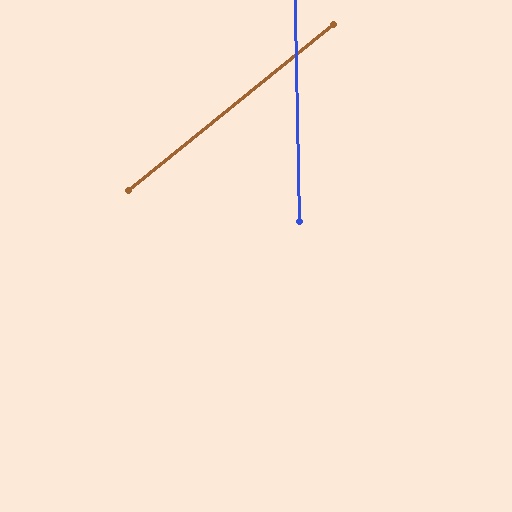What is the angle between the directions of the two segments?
Approximately 52 degrees.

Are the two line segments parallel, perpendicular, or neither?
Neither parallel nor perpendicular — they differ by about 52°.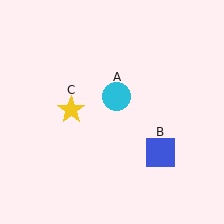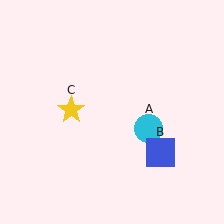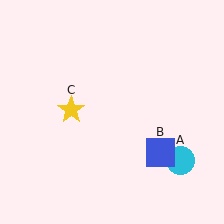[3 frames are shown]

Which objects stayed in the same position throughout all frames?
Blue square (object B) and yellow star (object C) remained stationary.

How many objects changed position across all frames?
1 object changed position: cyan circle (object A).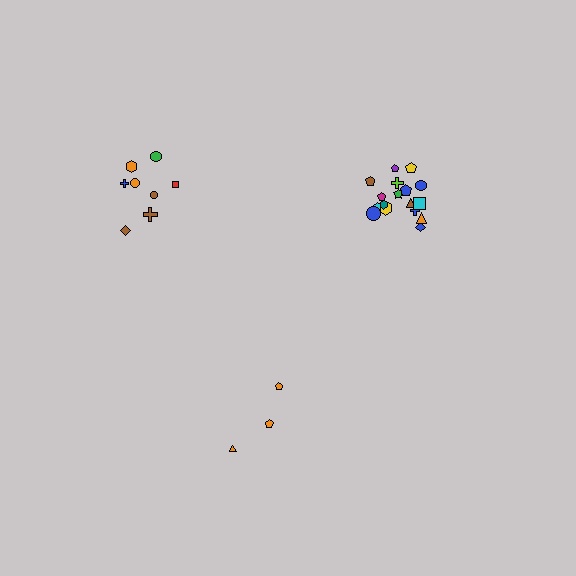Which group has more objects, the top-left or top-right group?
The top-right group.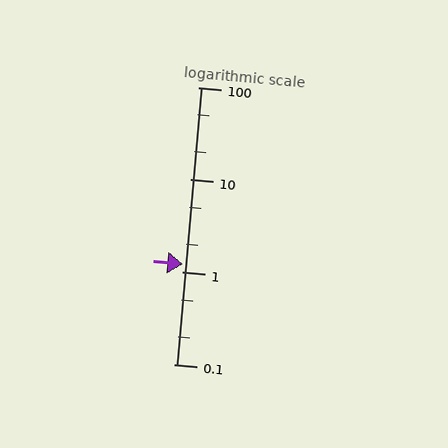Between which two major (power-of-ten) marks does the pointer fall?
The pointer is between 1 and 10.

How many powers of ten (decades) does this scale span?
The scale spans 3 decades, from 0.1 to 100.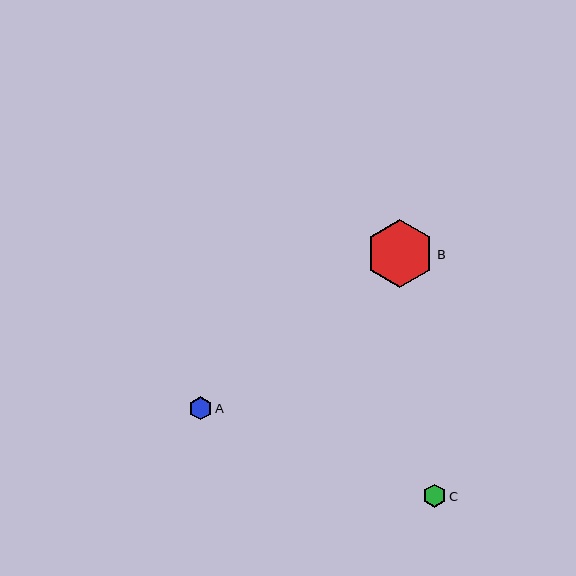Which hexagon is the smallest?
Hexagon A is the smallest with a size of approximately 23 pixels.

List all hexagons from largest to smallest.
From largest to smallest: B, C, A.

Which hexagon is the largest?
Hexagon B is the largest with a size of approximately 67 pixels.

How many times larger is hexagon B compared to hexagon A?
Hexagon B is approximately 3.0 times the size of hexagon A.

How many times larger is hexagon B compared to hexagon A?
Hexagon B is approximately 3.0 times the size of hexagon A.